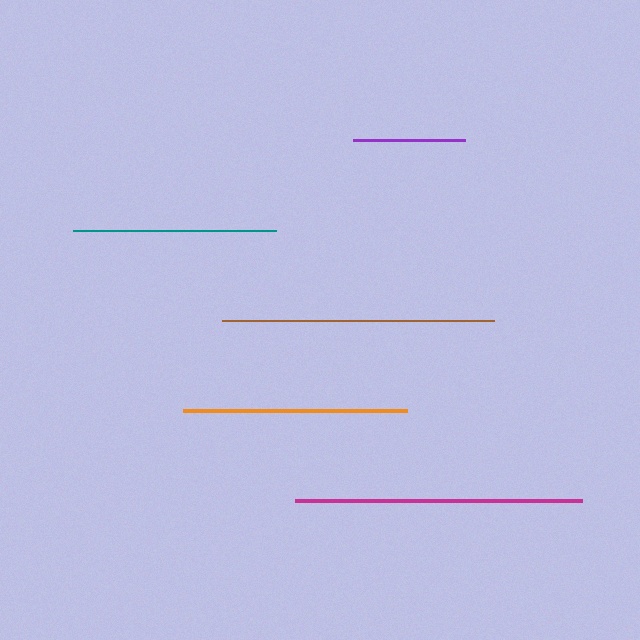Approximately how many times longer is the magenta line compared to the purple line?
The magenta line is approximately 2.6 times the length of the purple line.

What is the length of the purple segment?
The purple segment is approximately 112 pixels long.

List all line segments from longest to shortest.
From longest to shortest: magenta, brown, orange, teal, purple.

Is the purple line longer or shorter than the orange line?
The orange line is longer than the purple line.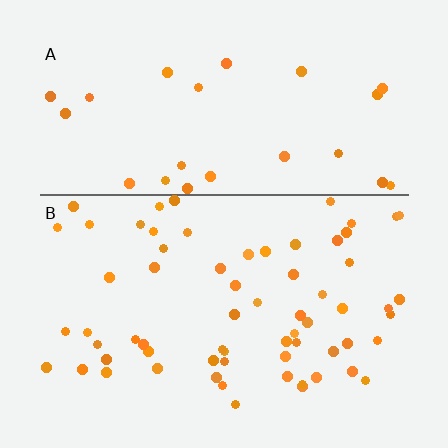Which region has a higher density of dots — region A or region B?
B (the bottom).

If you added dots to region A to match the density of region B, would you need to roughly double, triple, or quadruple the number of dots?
Approximately triple.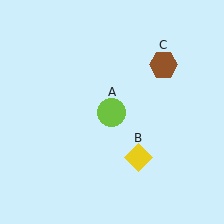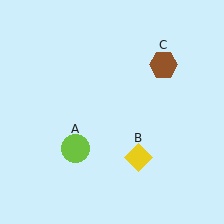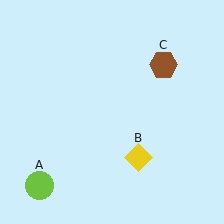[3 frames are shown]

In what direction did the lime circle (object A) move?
The lime circle (object A) moved down and to the left.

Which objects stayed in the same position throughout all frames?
Yellow diamond (object B) and brown hexagon (object C) remained stationary.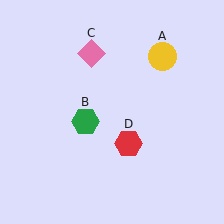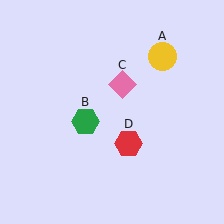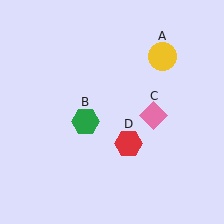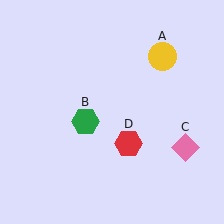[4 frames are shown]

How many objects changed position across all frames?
1 object changed position: pink diamond (object C).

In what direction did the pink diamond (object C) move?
The pink diamond (object C) moved down and to the right.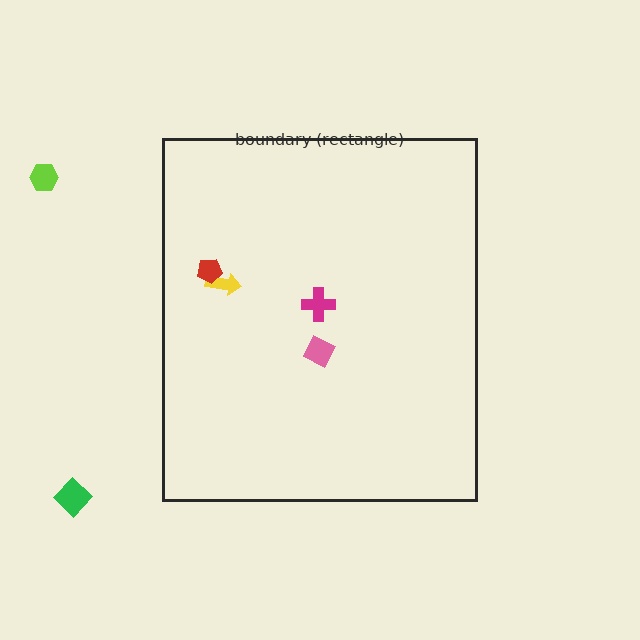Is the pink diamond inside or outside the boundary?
Inside.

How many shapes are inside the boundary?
4 inside, 2 outside.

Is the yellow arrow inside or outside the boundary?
Inside.